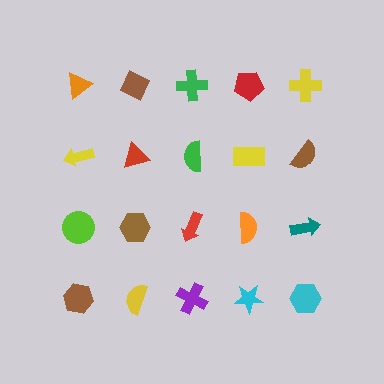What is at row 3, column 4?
An orange semicircle.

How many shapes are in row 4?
5 shapes.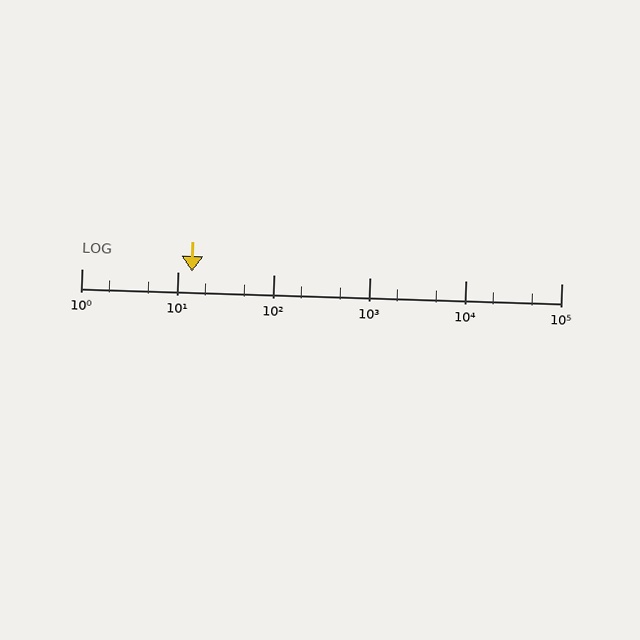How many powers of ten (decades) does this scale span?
The scale spans 5 decades, from 1 to 100000.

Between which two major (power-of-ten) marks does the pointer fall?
The pointer is between 10 and 100.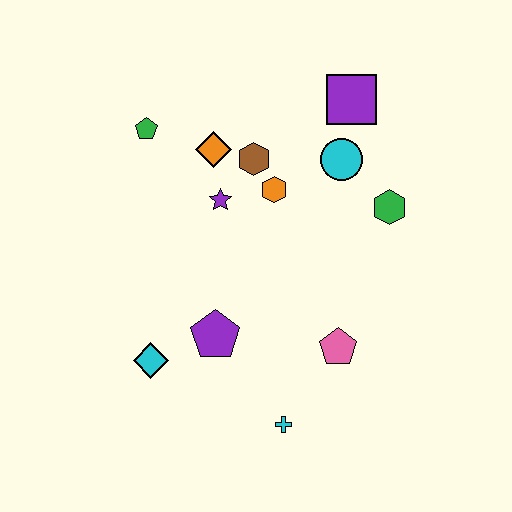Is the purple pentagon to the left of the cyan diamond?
No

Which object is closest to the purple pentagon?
The cyan diamond is closest to the purple pentagon.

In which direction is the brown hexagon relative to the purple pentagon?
The brown hexagon is above the purple pentagon.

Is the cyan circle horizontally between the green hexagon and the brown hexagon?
Yes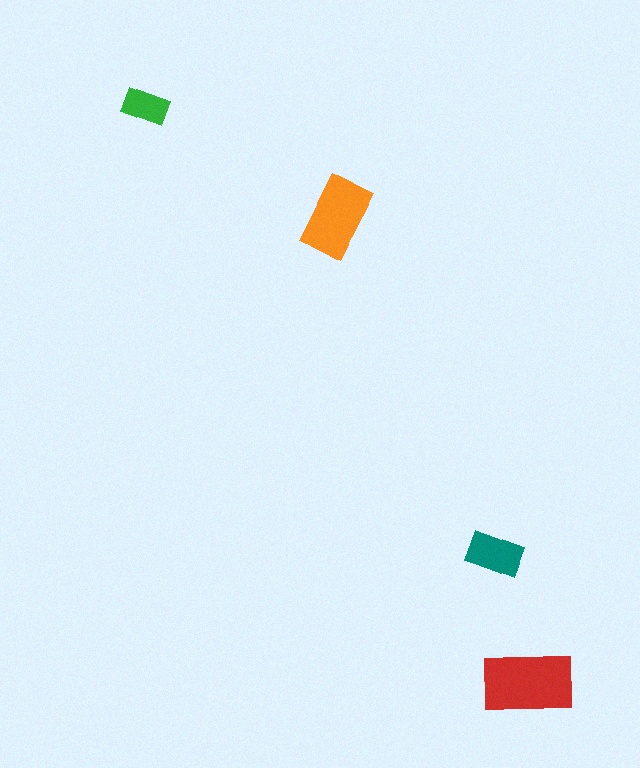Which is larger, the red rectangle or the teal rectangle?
The red one.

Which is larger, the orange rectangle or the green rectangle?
The orange one.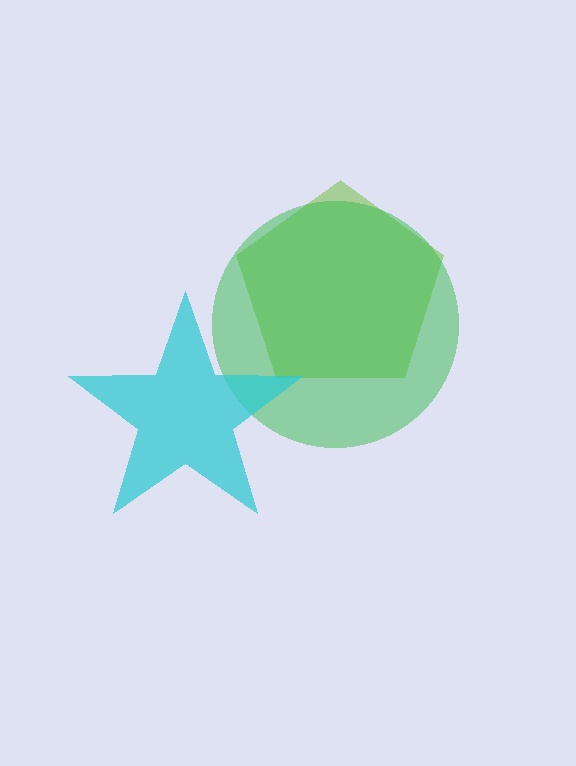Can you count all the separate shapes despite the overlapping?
Yes, there are 3 separate shapes.